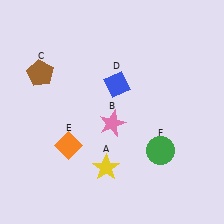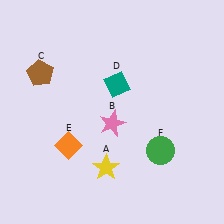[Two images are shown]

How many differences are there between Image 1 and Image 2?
There is 1 difference between the two images.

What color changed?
The diamond (D) changed from blue in Image 1 to teal in Image 2.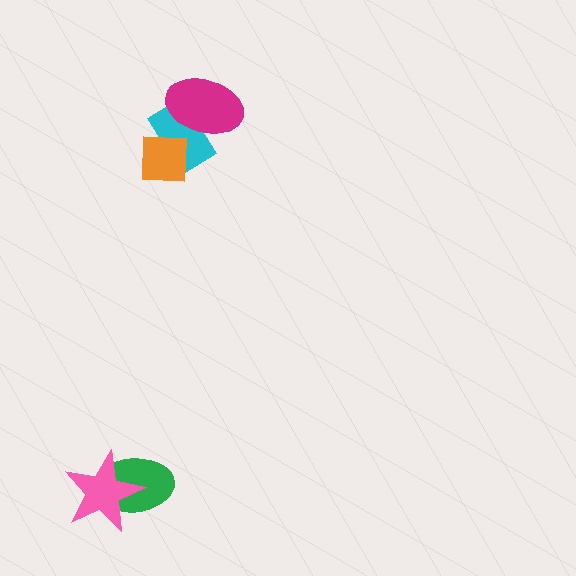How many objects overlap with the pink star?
1 object overlaps with the pink star.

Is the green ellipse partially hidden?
Yes, it is partially covered by another shape.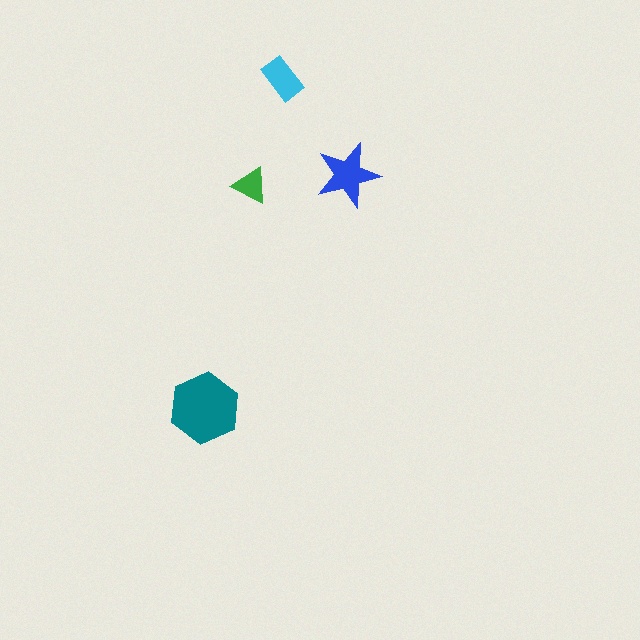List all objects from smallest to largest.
The green triangle, the cyan rectangle, the blue star, the teal hexagon.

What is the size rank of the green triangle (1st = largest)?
4th.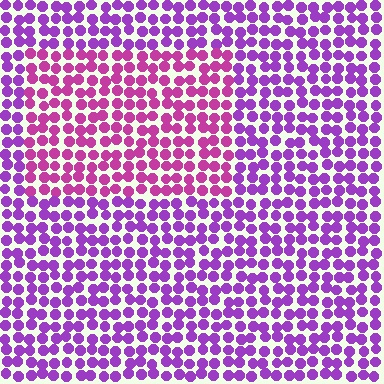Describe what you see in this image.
The image is filled with small purple elements in a uniform arrangement. A rectangle-shaped region is visible where the elements are tinted to a slightly different hue, forming a subtle color boundary.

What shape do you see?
I see a rectangle.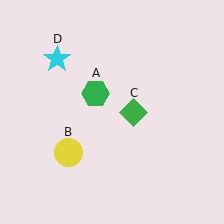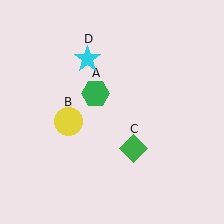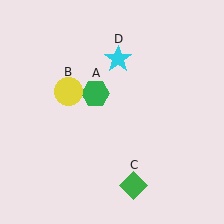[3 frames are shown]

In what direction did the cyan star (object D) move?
The cyan star (object D) moved right.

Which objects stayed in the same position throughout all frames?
Green hexagon (object A) remained stationary.